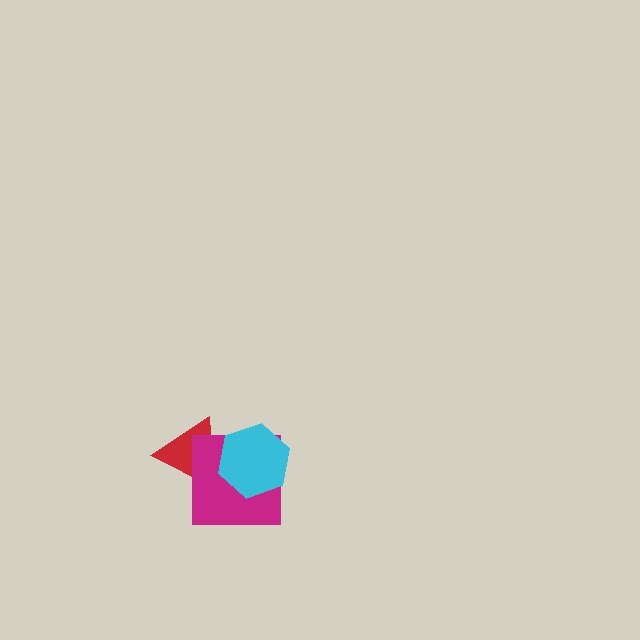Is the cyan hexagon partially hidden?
No, no other shape covers it.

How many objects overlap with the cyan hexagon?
2 objects overlap with the cyan hexagon.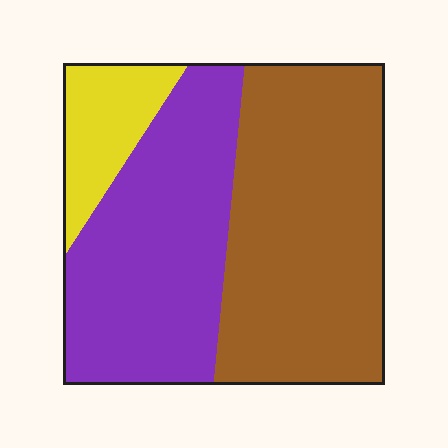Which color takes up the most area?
Brown, at roughly 50%.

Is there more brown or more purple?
Brown.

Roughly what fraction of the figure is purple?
Purple takes up about two fifths (2/5) of the figure.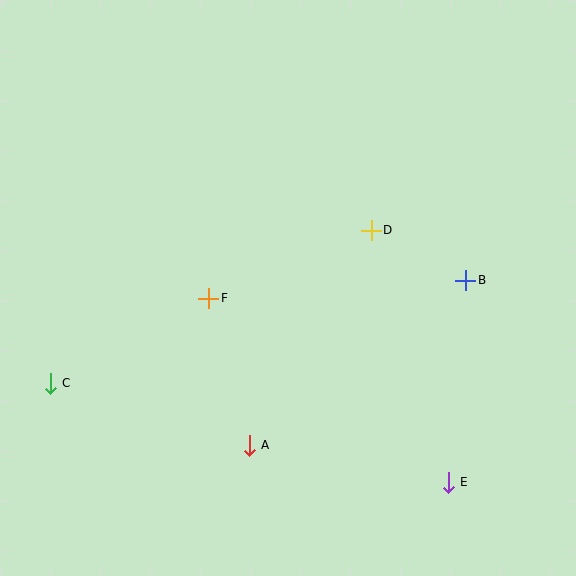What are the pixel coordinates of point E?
Point E is at (448, 482).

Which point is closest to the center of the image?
Point F at (209, 298) is closest to the center.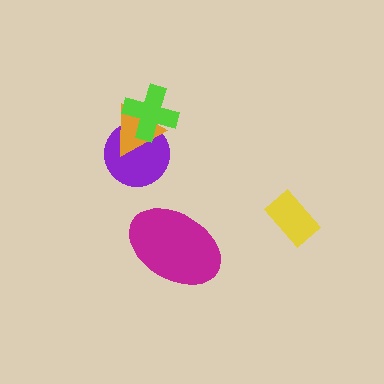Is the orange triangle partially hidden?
Yes, it is partially covered by another shape.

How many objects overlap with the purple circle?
2 objects overlap with the purple circle.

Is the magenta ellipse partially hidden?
No, no other shape covers it.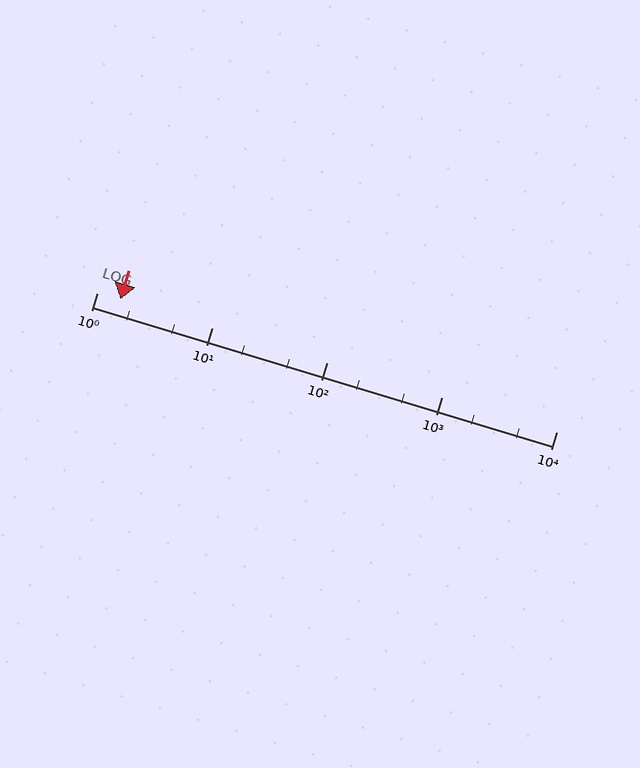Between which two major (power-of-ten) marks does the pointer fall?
The pointer is between 1 and 10.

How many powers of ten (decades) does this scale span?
The scale spans 4 decades, from 1 to 10000.